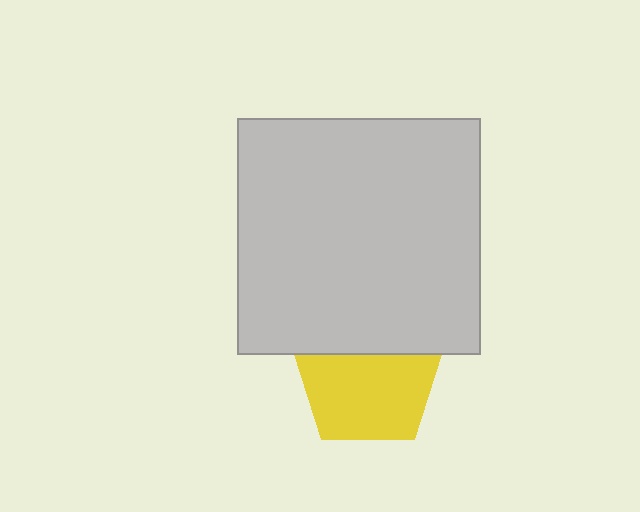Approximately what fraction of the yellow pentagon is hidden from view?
Roughly 32% of the yellow pentagon is hidden behind the light gray rectangle.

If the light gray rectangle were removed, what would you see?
You would see the complete yellow pentagon.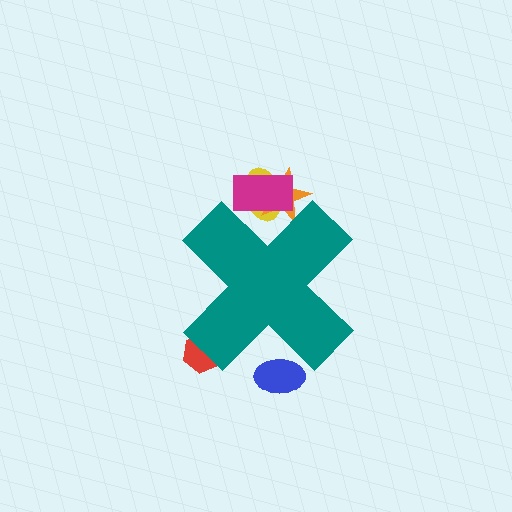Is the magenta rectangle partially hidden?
Yes, the magenta rectangle is partially hidden behind the teal cross.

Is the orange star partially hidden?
Yes, the orange star is partially hidden behind the teal cross.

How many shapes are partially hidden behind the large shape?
5 shapes are partially hidden.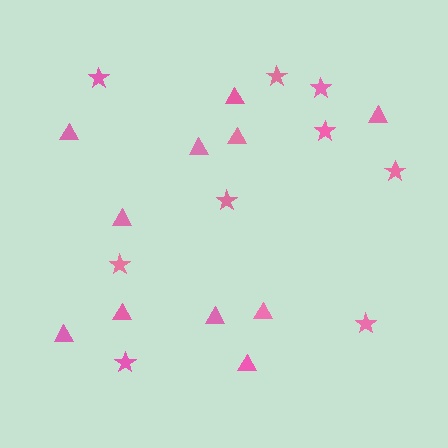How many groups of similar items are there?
There are 2 groups: one group of triangles (11) and one group of stars (9).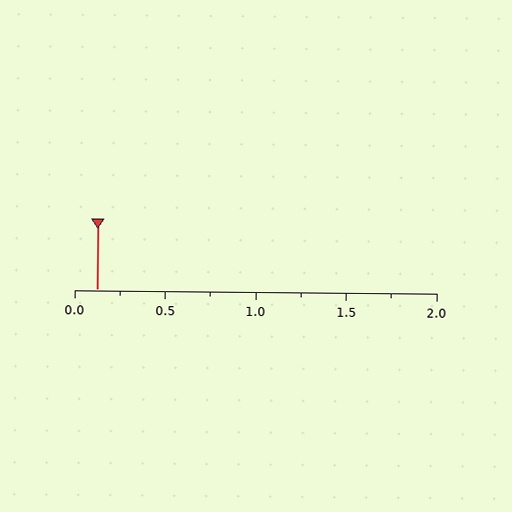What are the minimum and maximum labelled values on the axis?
The axis runs from 0.0 to 2.0.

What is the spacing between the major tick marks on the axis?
The major ticks are spaced 0.5 apart.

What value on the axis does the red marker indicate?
The marker indicates approximately 0.12.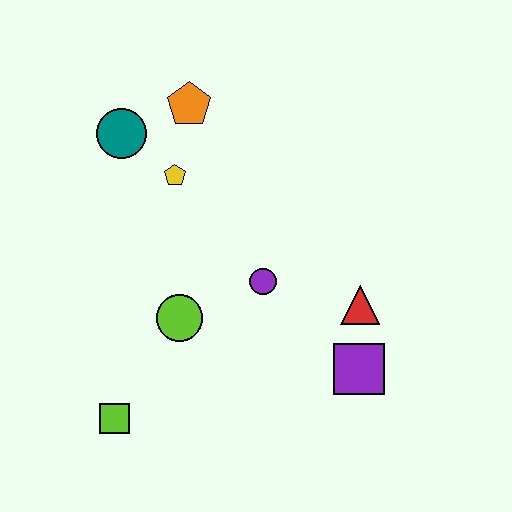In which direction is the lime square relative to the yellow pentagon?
The lime square is below the yellow pentagon.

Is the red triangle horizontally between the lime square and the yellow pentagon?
No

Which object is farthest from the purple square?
The teal circle is farthest from the purple square.